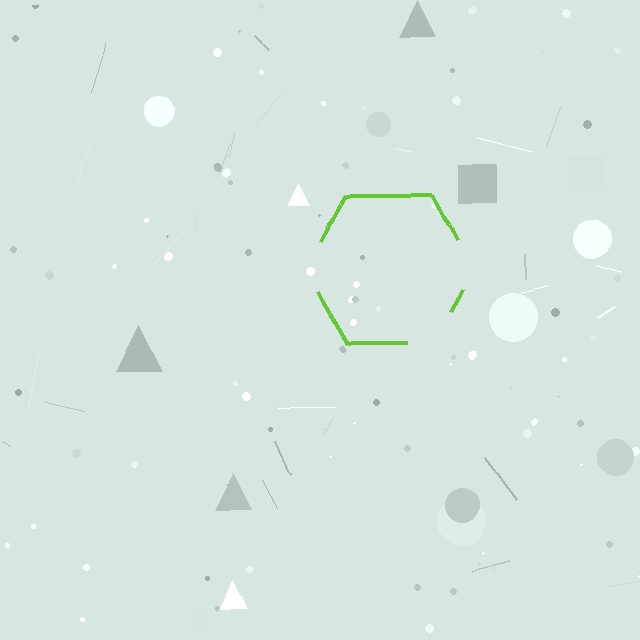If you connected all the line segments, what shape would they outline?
They would outline a hexagon.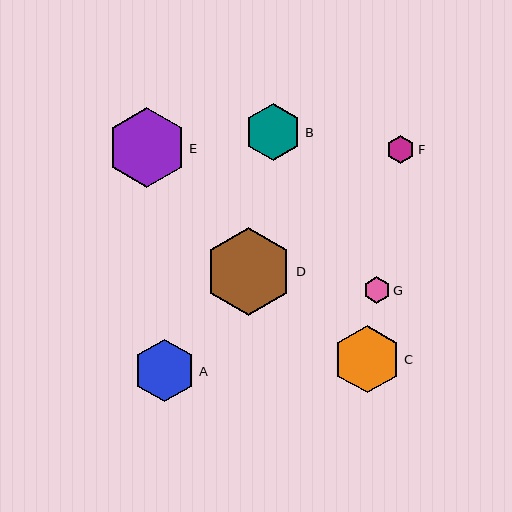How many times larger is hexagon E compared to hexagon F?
Hexagon E is approximately 2.8 times the size of hexagon F.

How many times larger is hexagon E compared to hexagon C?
Hexagon E is approximately 1.2 times the size of hexagon C.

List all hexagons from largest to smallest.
From largest to smallest: D, E, C, A, B, F, G.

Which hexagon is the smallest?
Hexagon G is the smallest with a size of approximately 26 pixels.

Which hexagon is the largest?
Hexagon D is the largest with a size of approximately 88 pixels.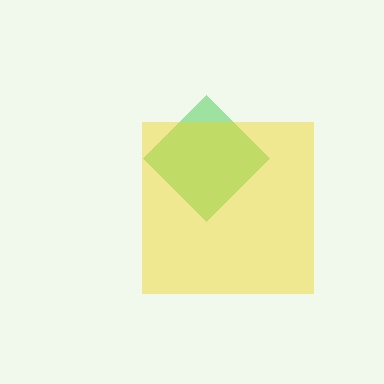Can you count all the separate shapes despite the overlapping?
Yes, there are 2 separate shapes.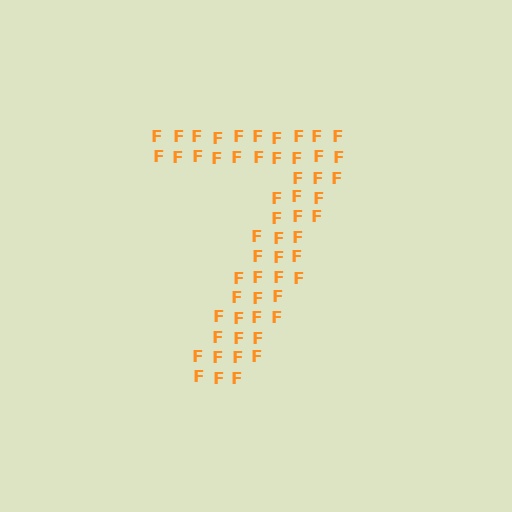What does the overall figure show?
The overall figure shows the digit 7.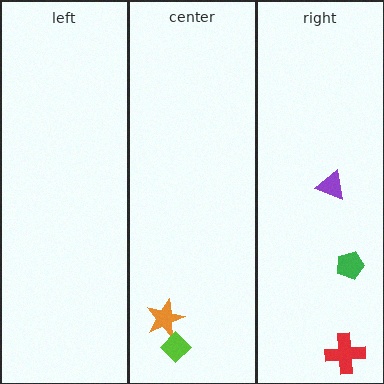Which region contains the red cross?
The right region.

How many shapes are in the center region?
2.